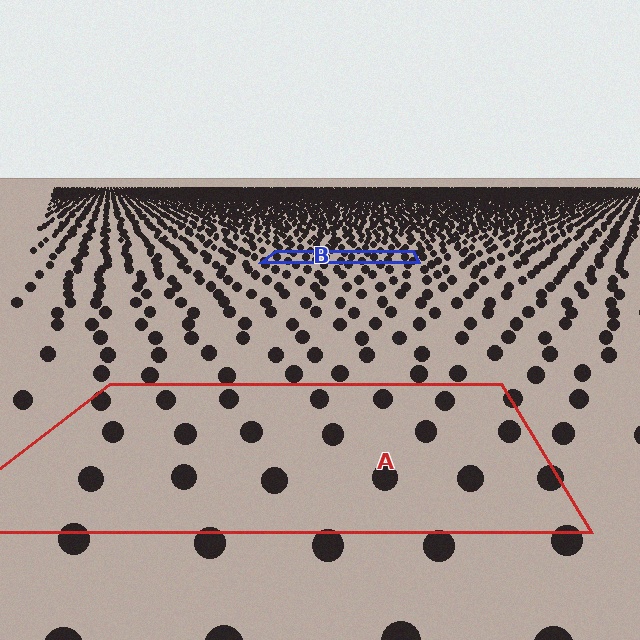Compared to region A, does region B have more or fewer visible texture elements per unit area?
Region B has more texture elements per unit area — they are packed more densely because it is farther away.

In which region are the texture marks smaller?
The texture marks are smaller in region B, because it is farther away.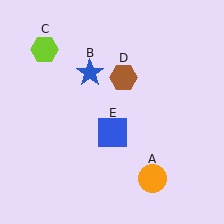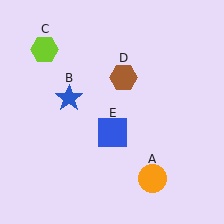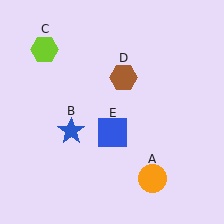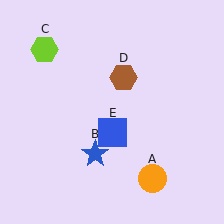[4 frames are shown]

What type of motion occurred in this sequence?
The blue star (object B) rotated counterclockwise around the center of the scene.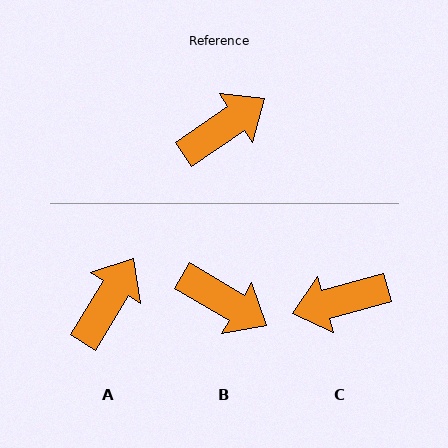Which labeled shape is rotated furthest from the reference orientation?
C, about 161 degrees away.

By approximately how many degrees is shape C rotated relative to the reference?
Approximately 161 degrees counter-clockwise.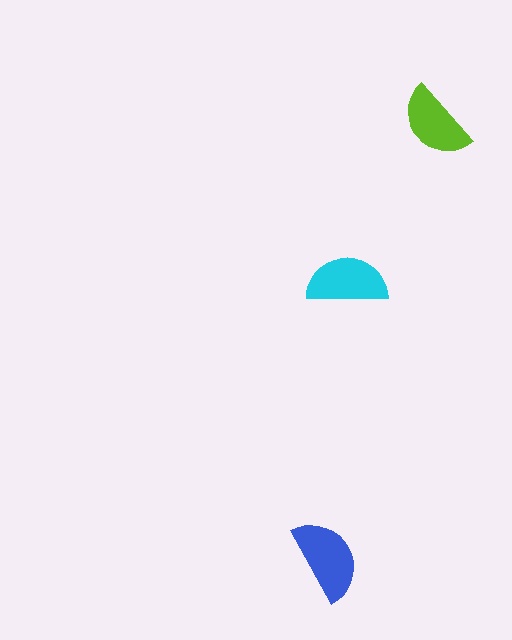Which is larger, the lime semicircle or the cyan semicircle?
The cyan one.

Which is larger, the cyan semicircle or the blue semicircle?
The blue one.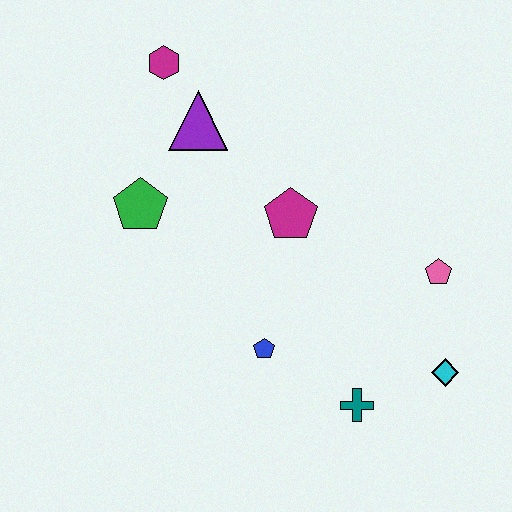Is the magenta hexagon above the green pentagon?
Yes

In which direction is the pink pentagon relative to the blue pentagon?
The pink pentagon is to the right of the blue pentagon.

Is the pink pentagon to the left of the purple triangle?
No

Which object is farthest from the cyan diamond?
The magenta hexagon is farthest from the cyan diamond.